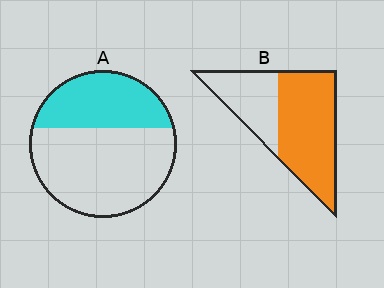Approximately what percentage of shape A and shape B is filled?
A is approximately 35% and B is approximately 65%.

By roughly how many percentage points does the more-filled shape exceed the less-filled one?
By roughly 30 percentage points (B over A).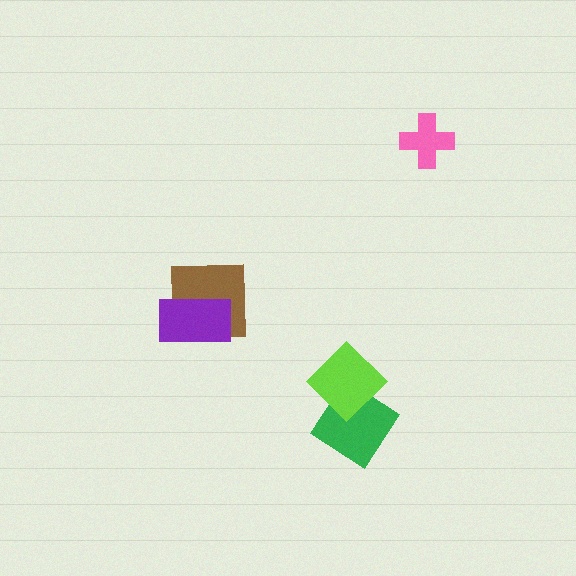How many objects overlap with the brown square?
1 object overlaps with the brown square.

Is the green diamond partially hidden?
Yes, it is partially covered by another shape.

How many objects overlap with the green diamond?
1 object overlaps with the green diamond.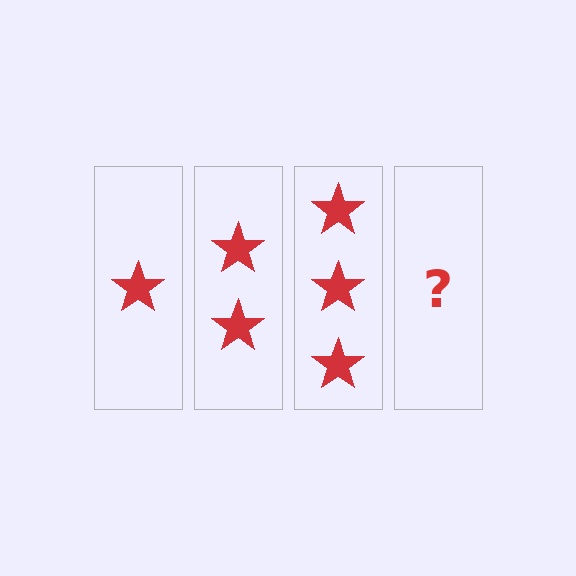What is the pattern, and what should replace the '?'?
The pattern is that each step adds one more star. The '?' should be 4 stars.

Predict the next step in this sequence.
The next step is 4 stars.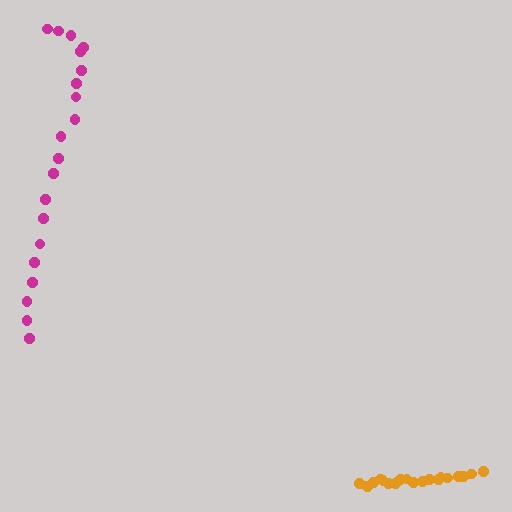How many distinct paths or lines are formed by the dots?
There are 2 distinct paths.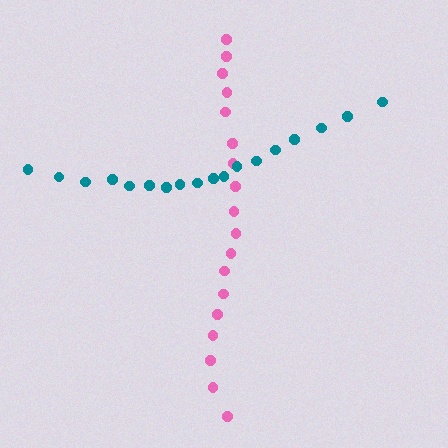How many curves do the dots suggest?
There are 2 distinct paths.